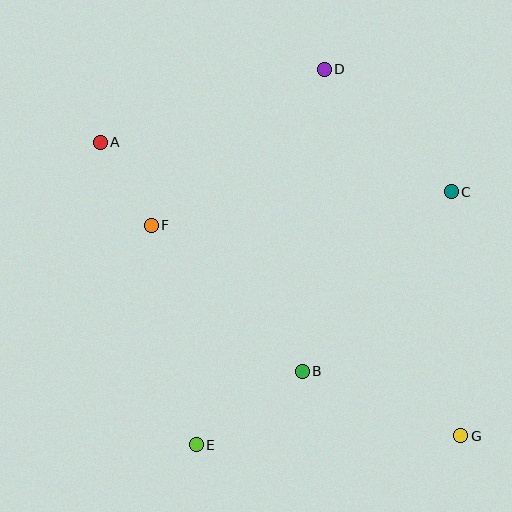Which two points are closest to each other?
Points A and F are closest to each other.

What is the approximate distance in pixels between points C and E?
The distance between C and E is approximately 359 pixels.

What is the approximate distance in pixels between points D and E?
The distance between D and E is approximately 397 pixels.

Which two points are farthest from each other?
Points A and G are farthest from each other.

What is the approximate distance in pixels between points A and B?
The distance between A and B is approximately 305 pixels.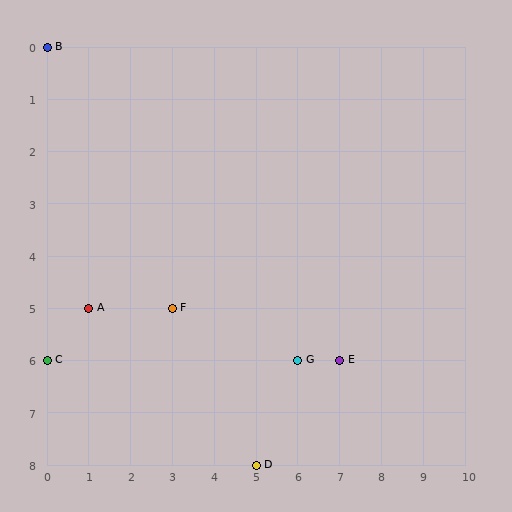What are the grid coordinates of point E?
Point E is at grid coordinates (7, 6).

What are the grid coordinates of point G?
Point G is at grid coordinates (6, 6).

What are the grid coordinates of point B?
Point B is at grid coordinates (0, 0).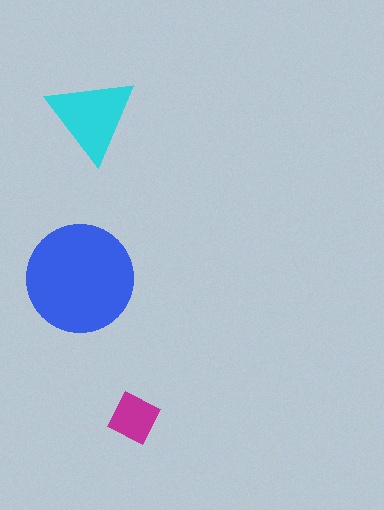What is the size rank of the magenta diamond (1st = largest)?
3rd.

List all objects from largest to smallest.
The blue circle, the cyan triangle, the magenta diamond.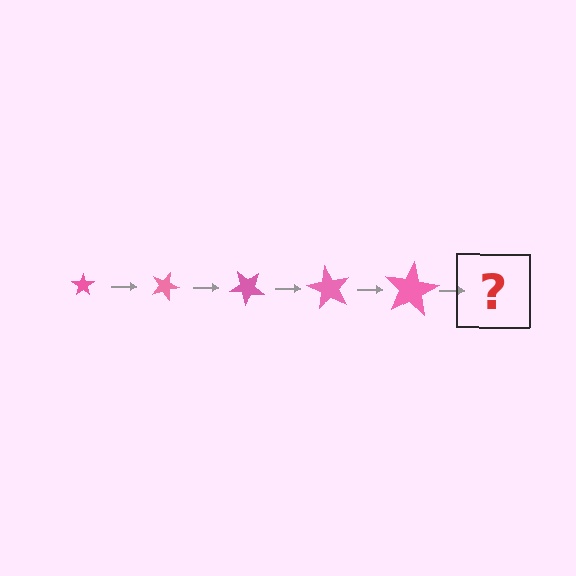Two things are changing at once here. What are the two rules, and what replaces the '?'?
The two rules are that the star grows larger each step and it rotates 20 degrees each step. The '?' should be a star, larger than the previous one and rotated 100 degrees from the start.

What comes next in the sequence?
The next element should be a star, larger than the previous one and rotated 100 degrees from the start.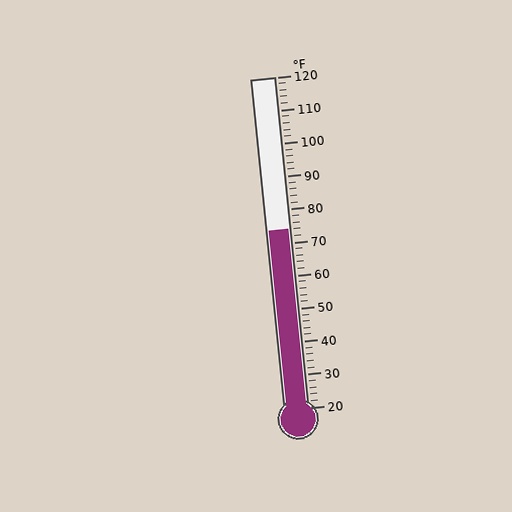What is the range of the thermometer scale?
The thermometer scale ranges from 20°F to 120°F.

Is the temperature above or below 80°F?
The temperature is below 80°F.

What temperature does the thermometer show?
The thermometer shows approximately 74°F.